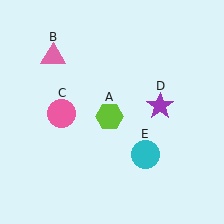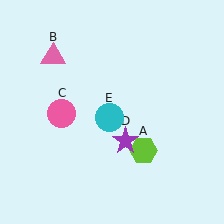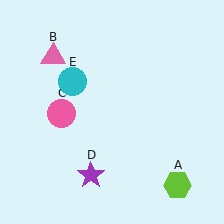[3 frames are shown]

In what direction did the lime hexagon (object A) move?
The lime hexagon (object A) moved down and to the right.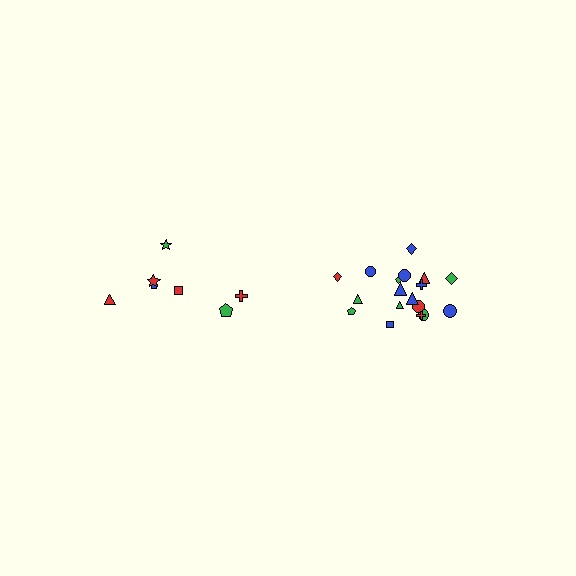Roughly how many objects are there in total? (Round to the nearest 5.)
Roughly 25 objects in total.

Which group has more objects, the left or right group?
The right group.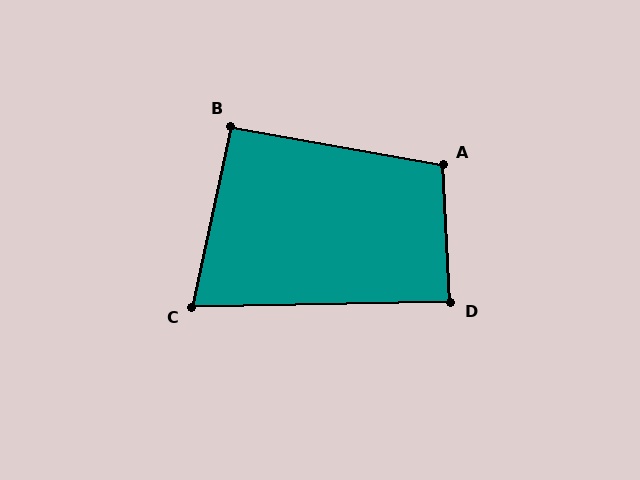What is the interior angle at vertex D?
Approximately 88 degrees (approximately right).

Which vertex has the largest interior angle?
A, at approximately 103 degrees.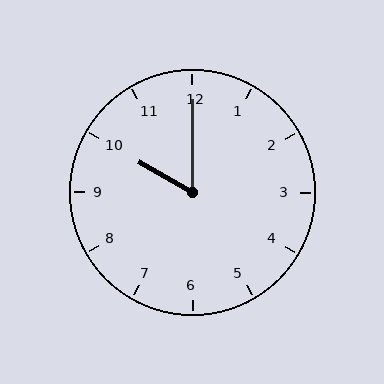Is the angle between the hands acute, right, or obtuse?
It is acute.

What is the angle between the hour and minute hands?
Approximately 60 degrees.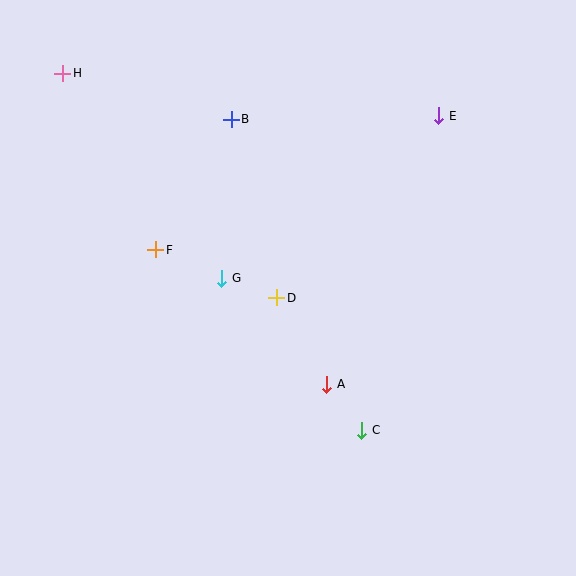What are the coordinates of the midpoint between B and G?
The midpoint between B and G is at (227, 199).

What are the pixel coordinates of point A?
Point A is at (327, 384).